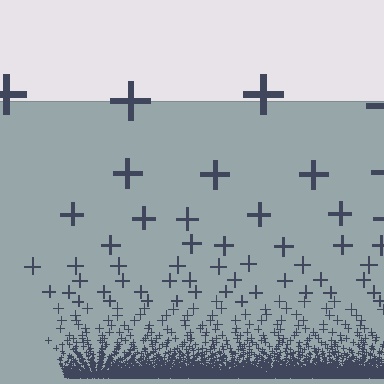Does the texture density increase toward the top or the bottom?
Density increases toward the bottom.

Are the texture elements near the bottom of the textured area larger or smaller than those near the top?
Smaller. The gradient is inverted — elements near the bottom are smaller and denser.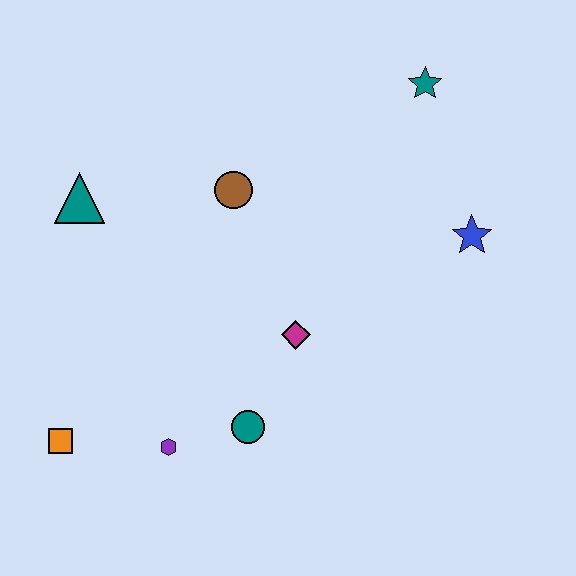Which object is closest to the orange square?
The purple hexagon is closest to the orange square.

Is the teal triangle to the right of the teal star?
No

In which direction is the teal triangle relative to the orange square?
The teal triangle is above the orange square.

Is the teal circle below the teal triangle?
Yes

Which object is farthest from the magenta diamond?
The teal star is farthest from the magenta diamond.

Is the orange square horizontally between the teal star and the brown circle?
No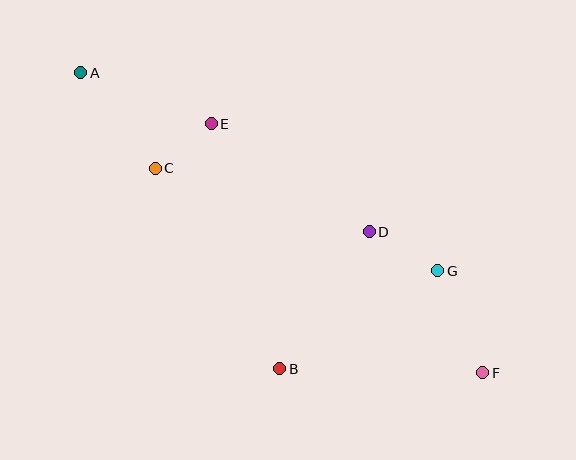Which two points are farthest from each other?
Points A and F are farthest from each other.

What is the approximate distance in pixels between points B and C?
The distance between B and C is approximately 235 pixels.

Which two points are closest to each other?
Points C and E are closest to each other.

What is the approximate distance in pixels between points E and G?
The distance between E and G is approximately 270 pixels.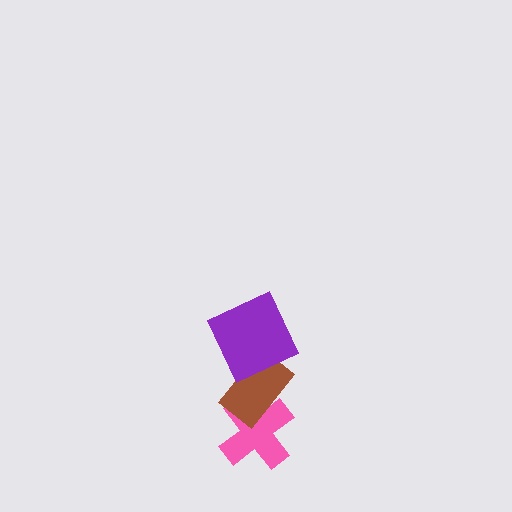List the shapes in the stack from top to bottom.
From top to bottom: the purple square, the brown rectangle, the pink cross.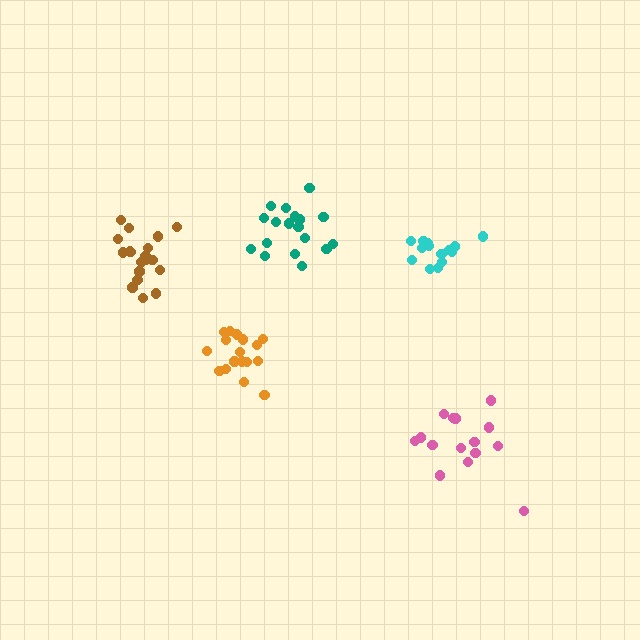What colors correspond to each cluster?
The clusters are colored: teal, cyan, orange, brown, pink.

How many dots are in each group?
Group 1: 18 dots, Group 2: 14 dots, Group 3: 17 dots, Group 4: 19 dots, Group 5: 15 dots (83 total).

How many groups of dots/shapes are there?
There are 5 groups.